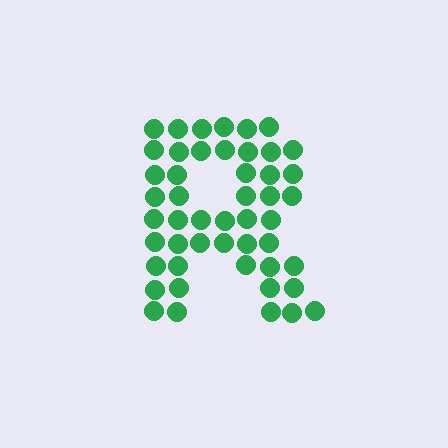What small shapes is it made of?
It is made of small circles.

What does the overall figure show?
The overall figure shows the letter R.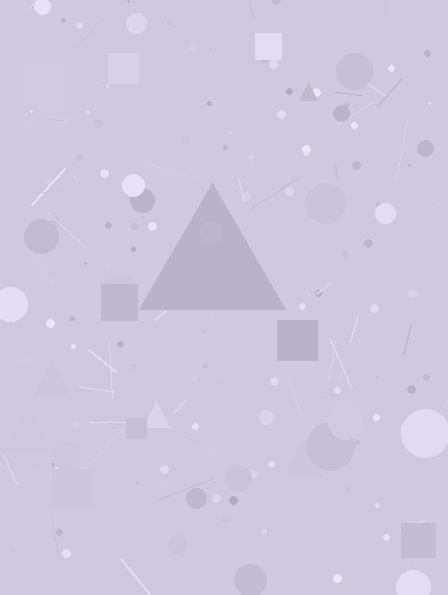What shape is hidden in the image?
A triangle is hidden in the image.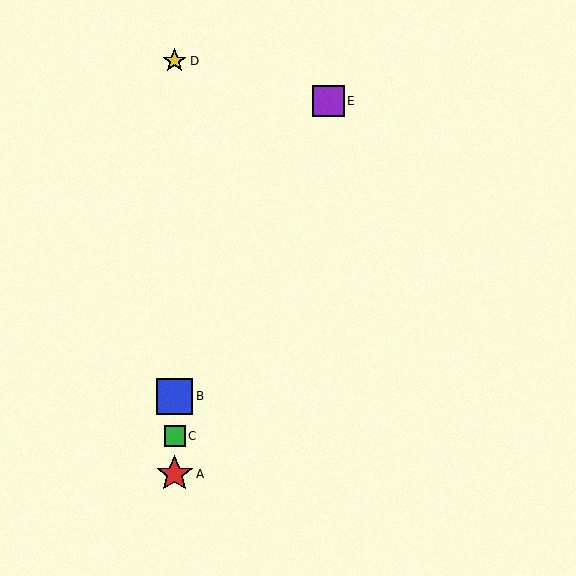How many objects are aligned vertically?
4 objects (A, B, C, D) are aligned vertically.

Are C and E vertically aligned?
No, C is at x≈175 and E is at x≈328.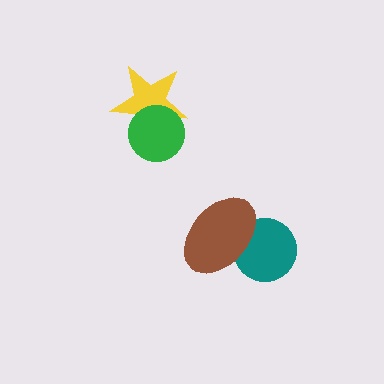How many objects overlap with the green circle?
1 object overlaps with the green circle.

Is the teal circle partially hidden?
Yes, it is partially covered by another shape.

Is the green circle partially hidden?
No, no other shape covers it.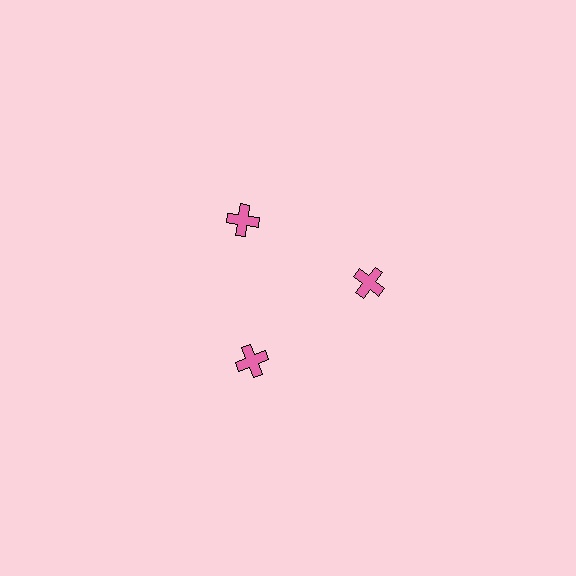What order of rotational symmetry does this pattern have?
This pattern has 3-fold rotational symmetry.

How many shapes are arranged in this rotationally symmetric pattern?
There are 3 shapes, arranged in 3 groups of 1.